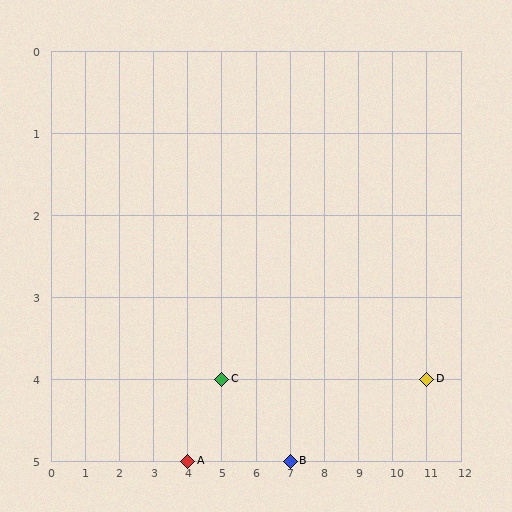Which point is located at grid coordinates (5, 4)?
Point C is at (5, 4).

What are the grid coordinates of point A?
Point A is at grid coordinates (4, 5).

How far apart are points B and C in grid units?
Points B and C are 2 columns and 1 row apart (about 2.2 grid units diagonally).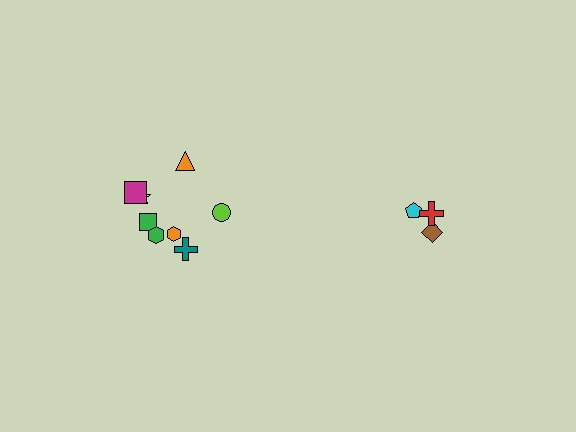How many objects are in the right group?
There are 3 objects.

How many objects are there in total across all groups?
There are 11 objects.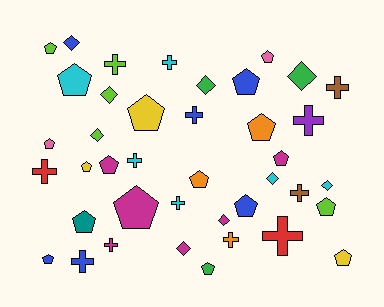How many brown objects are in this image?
There are 2 brown objects.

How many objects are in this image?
There are 40 objects.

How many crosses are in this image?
There are 13 crosses.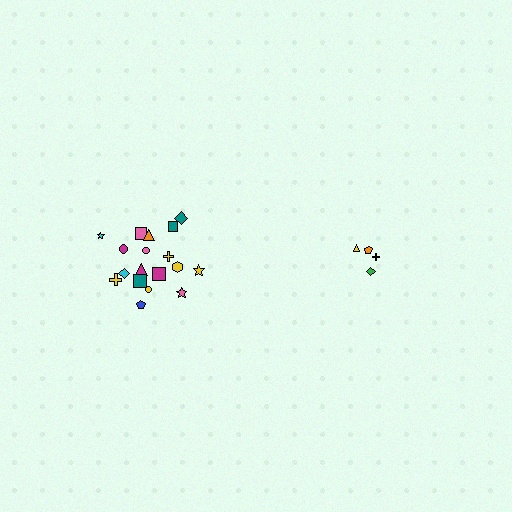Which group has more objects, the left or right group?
The left group.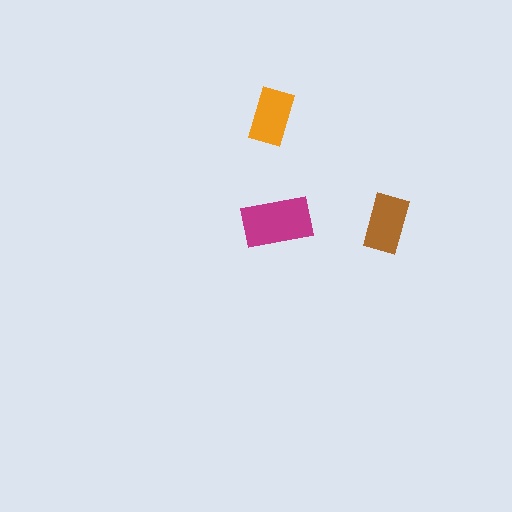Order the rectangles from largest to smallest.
the magenta one, the brown one, the orange one.